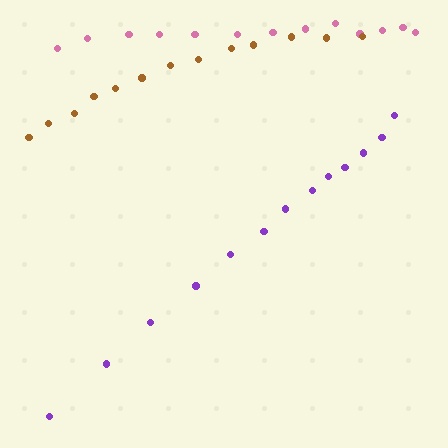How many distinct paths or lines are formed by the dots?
There are 3 distinct paths.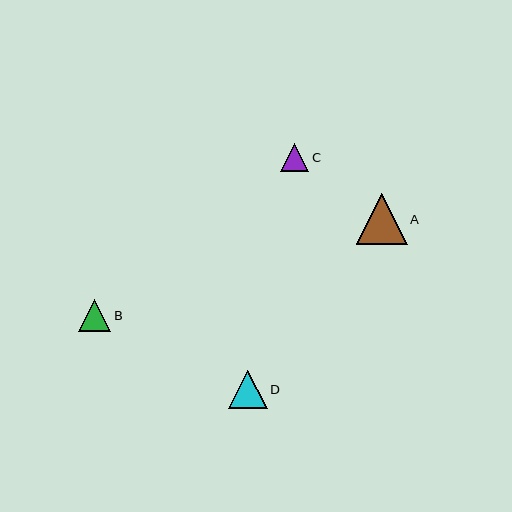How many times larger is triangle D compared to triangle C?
Triangle D is approximately 1.4 times the size of triangle C.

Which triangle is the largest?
Triangle A is the largest with a size of approximately 51 pixels.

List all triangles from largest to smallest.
From largest to smallest: A, D, B, C.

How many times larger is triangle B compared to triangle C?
Triangle B is approximately 1.1 times the size of triangle C.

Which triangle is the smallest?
Triangle C is the smallest with a size of approximately 28 pixels.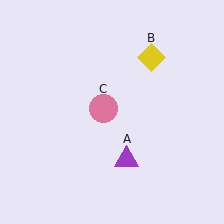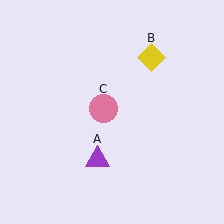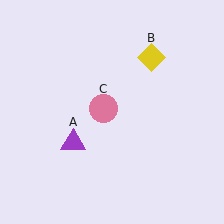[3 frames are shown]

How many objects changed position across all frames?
1 object changed position: purple triangle (object A).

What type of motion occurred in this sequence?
The purple triangle (object A) rotated clockwise around the center of the scene.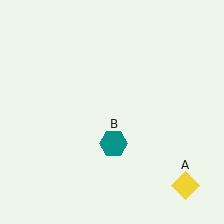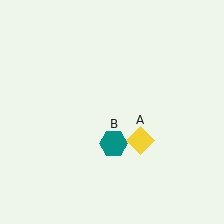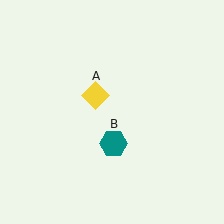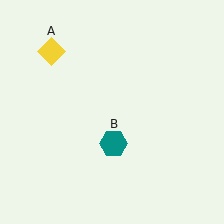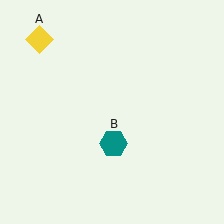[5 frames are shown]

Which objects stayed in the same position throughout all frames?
Teal hexagon (object B) remained stationary.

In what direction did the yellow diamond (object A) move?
The yellow diamond (object A) moved up and to the left.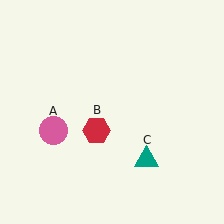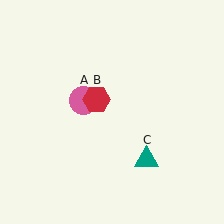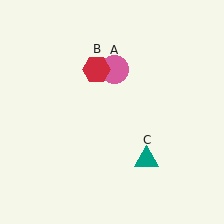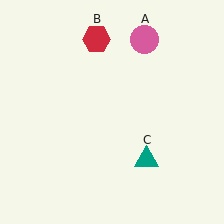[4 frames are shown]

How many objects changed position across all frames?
2 objects changed position: pink circle (object A), red hexagon (object B).